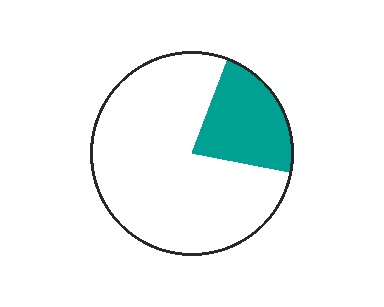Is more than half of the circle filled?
No.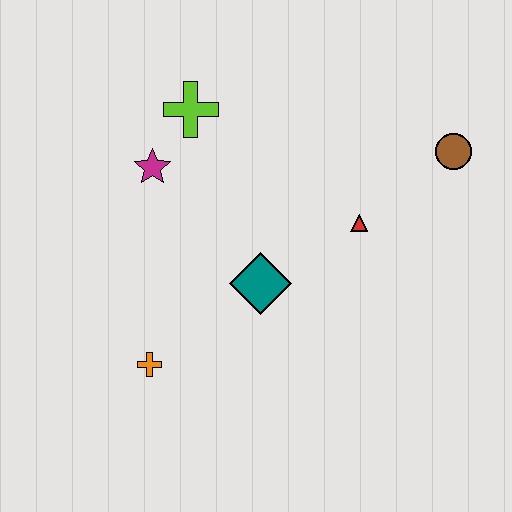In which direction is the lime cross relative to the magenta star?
The lime cross is above the magenta star.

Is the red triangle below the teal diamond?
No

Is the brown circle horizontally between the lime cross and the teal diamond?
No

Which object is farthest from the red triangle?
The orange cross is farthest from the red triangle.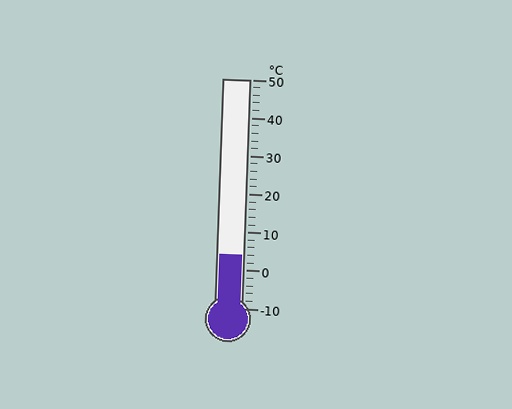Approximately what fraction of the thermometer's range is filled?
The thermometer is filled to approximately 25% of its range.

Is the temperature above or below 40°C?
The temperature is below 40°C.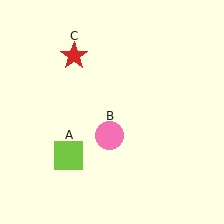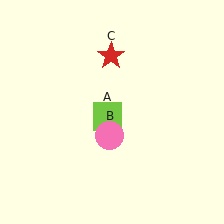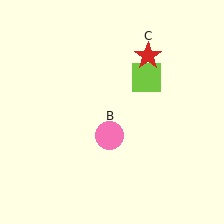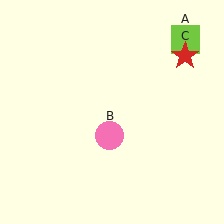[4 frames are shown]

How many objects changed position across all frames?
2 objects changed position: lime square (object A), red star (object C).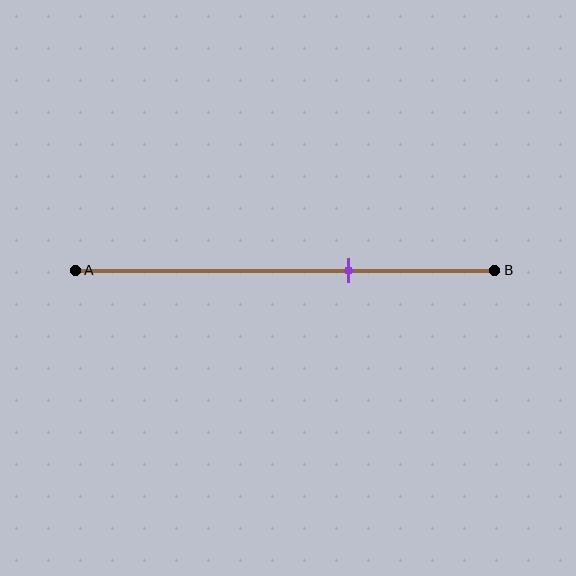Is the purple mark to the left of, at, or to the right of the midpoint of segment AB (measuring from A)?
The purple mark is to the right of the midpoint of segment AB.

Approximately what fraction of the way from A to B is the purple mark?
The purple mark is approximately 65% of the way from A to B.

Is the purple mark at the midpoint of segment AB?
No, the mark is at about 65% from A, not at the 50% midpoint.